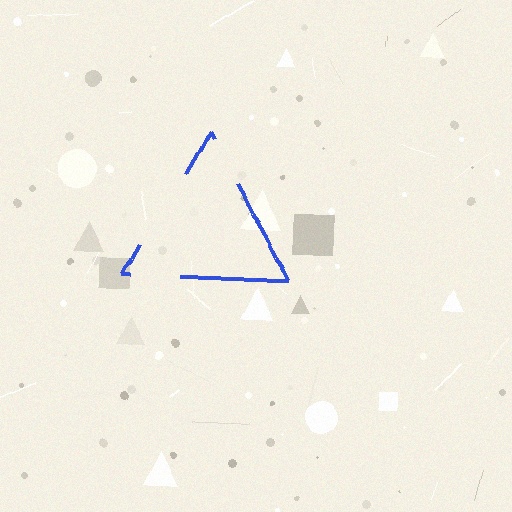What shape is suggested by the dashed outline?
The dashed outline suggests a triangle.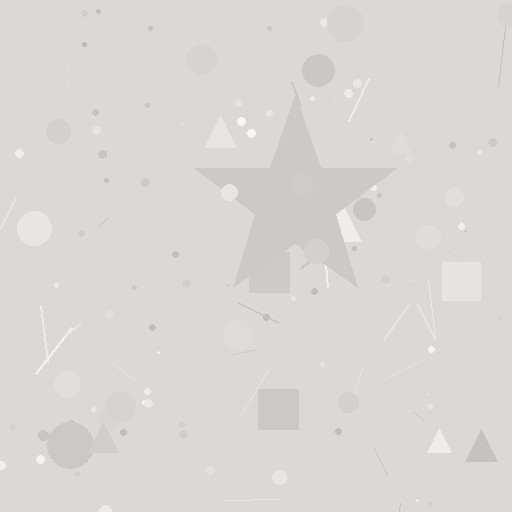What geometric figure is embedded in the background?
A star is embedded in the background.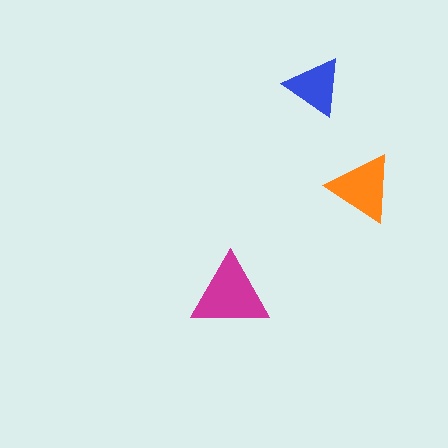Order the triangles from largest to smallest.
the magenta one, the orange one, the blue one.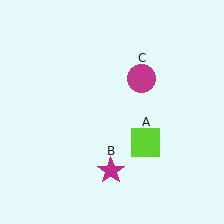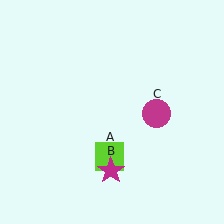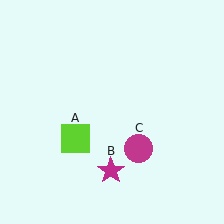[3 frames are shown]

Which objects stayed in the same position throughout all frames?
Magenta star (object B) remained stationary.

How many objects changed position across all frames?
2 objects changed position: lime square (object A), magenta circle (object C).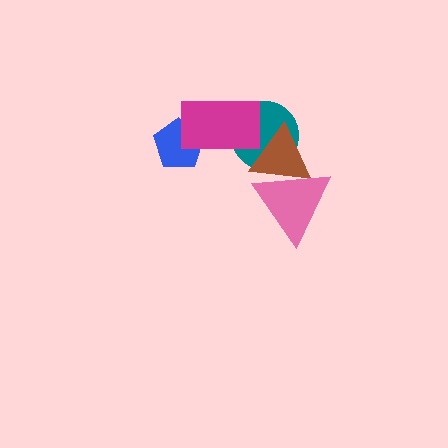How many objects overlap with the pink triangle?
1 object overlaps with the pink triangle.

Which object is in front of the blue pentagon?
The magenta rectangle is in front of the blue pentagon.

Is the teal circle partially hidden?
Yes, it is partially covered by another shape.